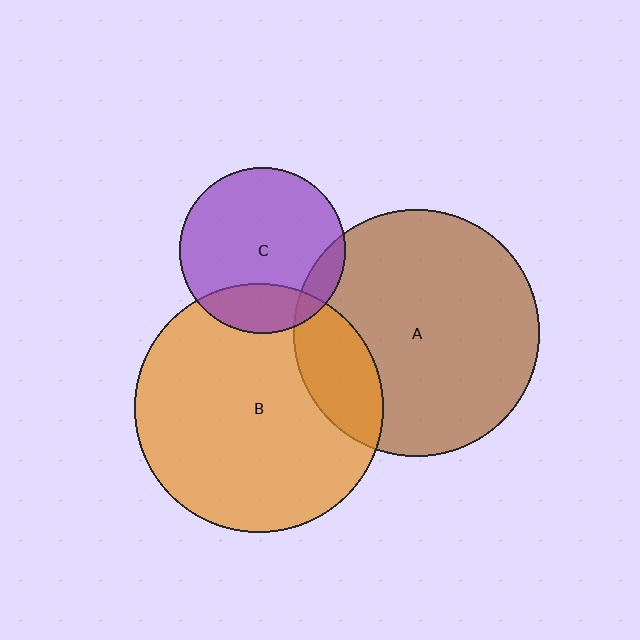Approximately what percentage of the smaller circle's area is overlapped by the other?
Approximately 20%.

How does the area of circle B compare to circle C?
Approximately 2.2 times.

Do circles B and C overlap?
Yes.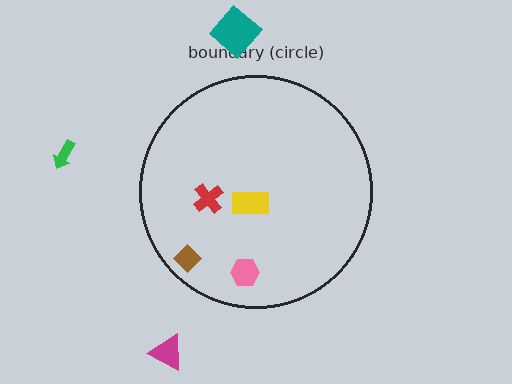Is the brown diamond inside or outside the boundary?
Inside.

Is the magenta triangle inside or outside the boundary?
Outside.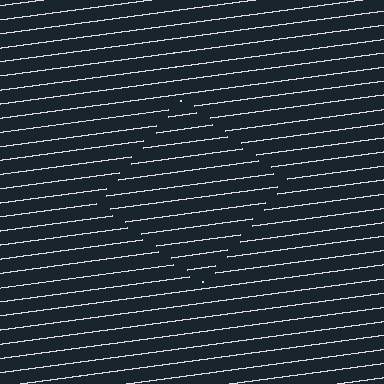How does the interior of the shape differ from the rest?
The interior of the shape contains the same grating, shifted by half a period — the contour is defined by the phase discontinuity where line-ends from the inner and outer gratings abut.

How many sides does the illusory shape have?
4 sides — the line-ends trace a square.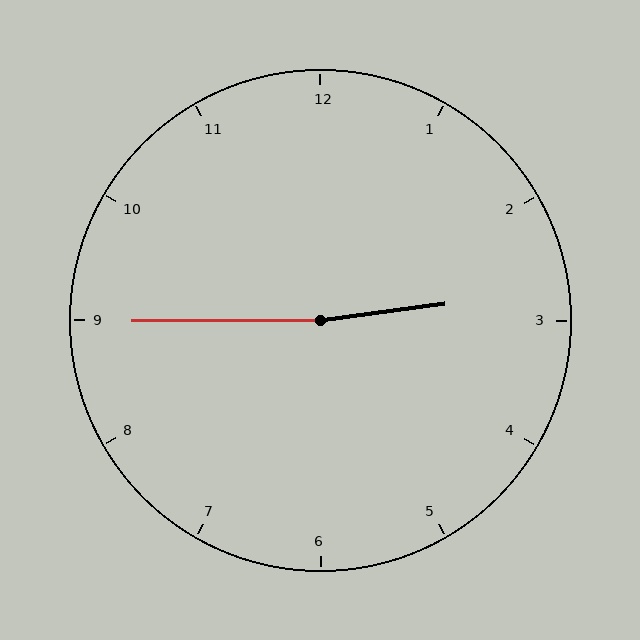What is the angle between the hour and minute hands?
Approximately 172 degrees.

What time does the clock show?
2:45.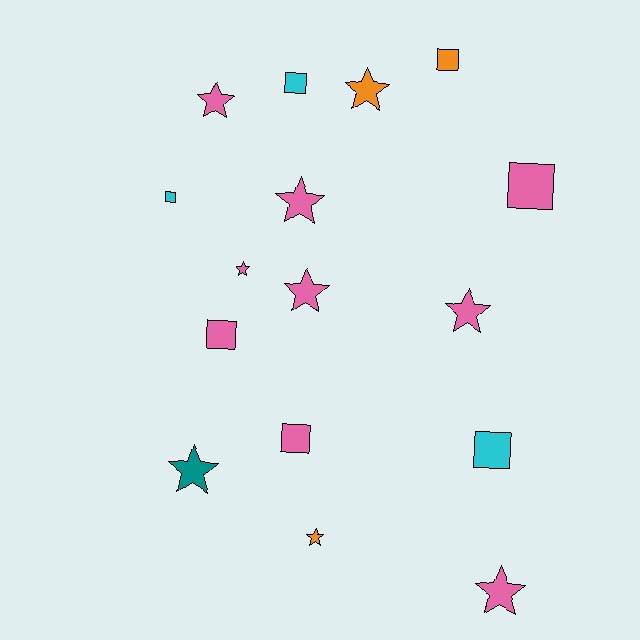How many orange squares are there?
There is 1 orange square.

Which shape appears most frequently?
Star, with 9 objects.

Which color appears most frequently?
Pink, with 9 objects.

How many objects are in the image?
There are 16 objects.